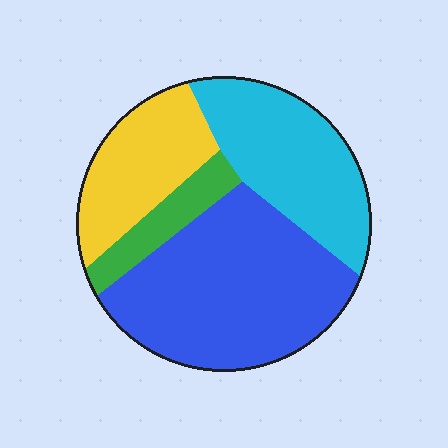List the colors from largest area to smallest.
From largest to smallest: blue, cyan, yellow, green.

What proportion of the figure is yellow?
Yellow takes up less than a quarter of the figure.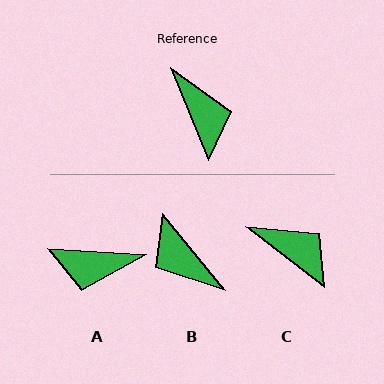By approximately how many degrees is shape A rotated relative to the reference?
Approximately 116 degrees clockwise.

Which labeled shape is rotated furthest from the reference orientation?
B, about 163 degrees away.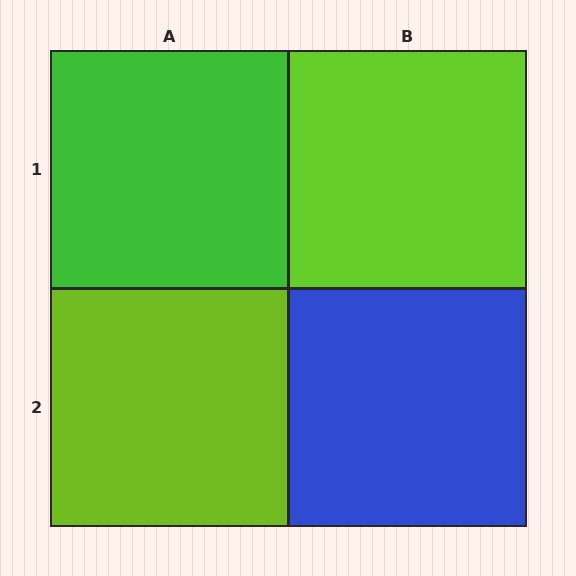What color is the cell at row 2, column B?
Blue.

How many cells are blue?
1 cell is blue.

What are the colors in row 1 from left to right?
Green, lime.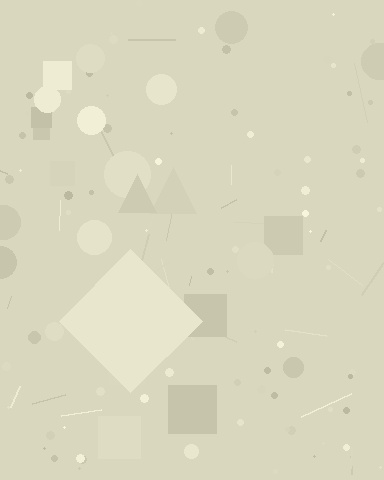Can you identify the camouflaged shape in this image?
The camouflaged shape is a diamond.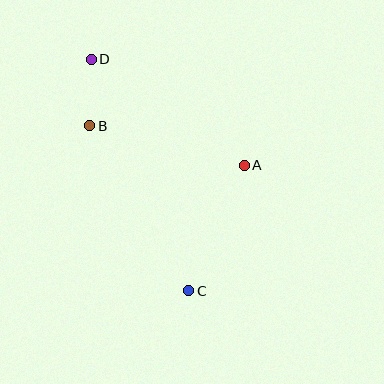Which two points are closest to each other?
Points B and D are closest to each other.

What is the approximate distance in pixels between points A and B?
The distance between A and B is approximately 159 pixels.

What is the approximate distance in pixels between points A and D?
The distance between A and D is approximately 186 pixels.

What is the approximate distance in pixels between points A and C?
The distance between A and C is approximately 138 pixels.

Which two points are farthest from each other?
Points C and D are farthest from each other.